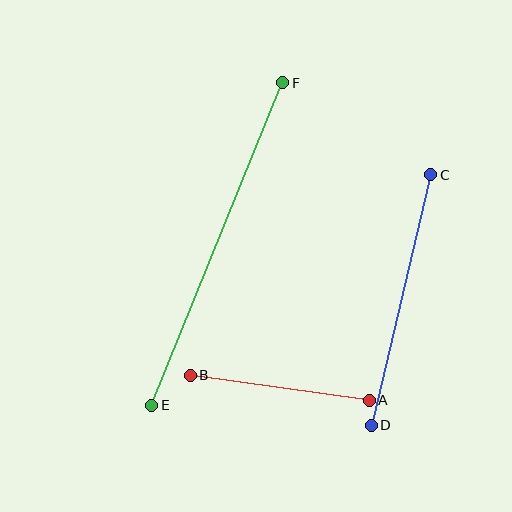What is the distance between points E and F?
The distance is approximately 348 pixels.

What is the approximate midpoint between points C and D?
The midpoint is at approximately (401, 300) pixels.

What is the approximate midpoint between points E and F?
The midpoint is at approximately (217, 244) pixels.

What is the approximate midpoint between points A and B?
The midpoint is at approximately (280, 388) pixels.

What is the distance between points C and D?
The distance is approximately 258 pixels.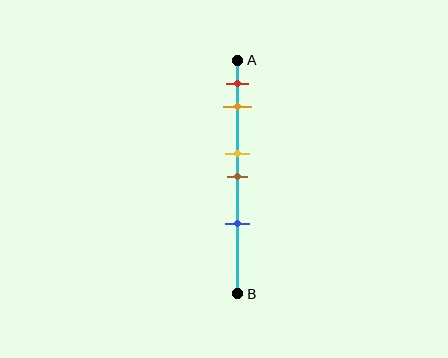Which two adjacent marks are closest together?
The yellow and brown marks are the closest adjacent pair.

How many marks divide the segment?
There are 5 marks dividing the segment.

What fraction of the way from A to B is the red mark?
The red mark is approximately 10% (0.1) of the way from A to B.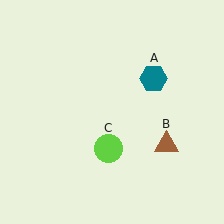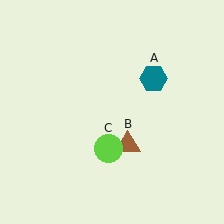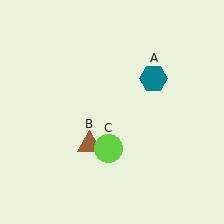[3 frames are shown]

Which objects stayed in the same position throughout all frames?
Teal hexagon (object A) and lime circle (object C) remained stationary.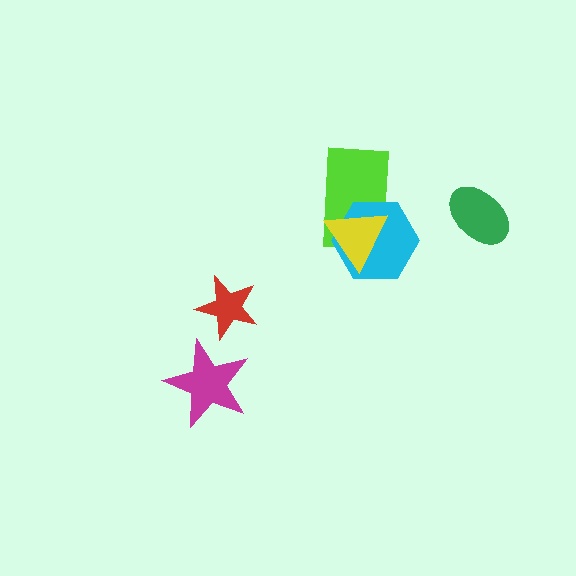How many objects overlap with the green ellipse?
0 objects overlap with the green ellipse.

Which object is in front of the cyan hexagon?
The yellow triangle is in front of the cyan hexagon.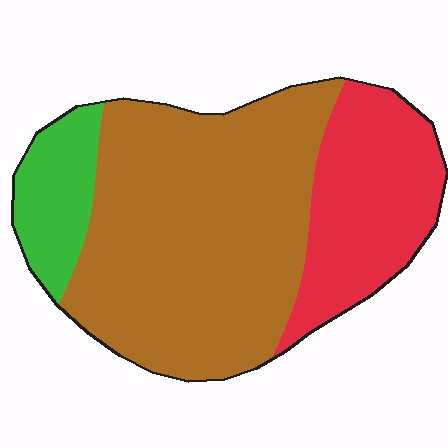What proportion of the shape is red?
Red covers around 25% of the shape.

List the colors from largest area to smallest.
From largest to smallest: brown, red, green.